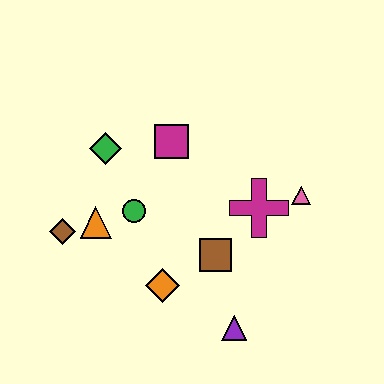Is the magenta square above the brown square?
Yes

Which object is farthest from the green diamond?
The purple triangle is farthest from the green diamond.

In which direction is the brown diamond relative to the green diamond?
The brown diamond is below the green diamond.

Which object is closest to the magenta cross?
The pink triangle is closest to the magenta cross.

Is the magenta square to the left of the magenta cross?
Yes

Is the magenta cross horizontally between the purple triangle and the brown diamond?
No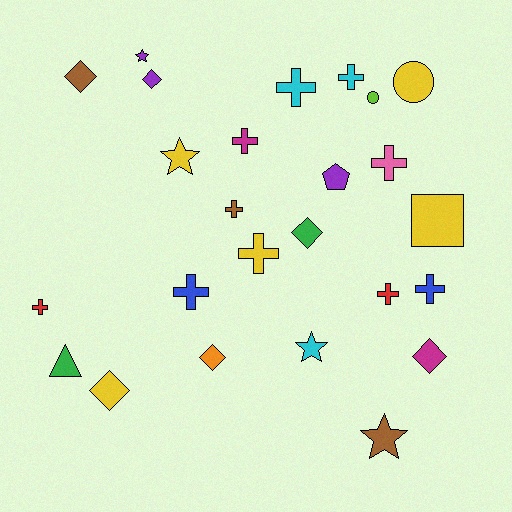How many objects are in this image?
There are 25 objects.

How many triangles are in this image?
There is 1 triangle.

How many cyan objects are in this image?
There are 3 cyan objects.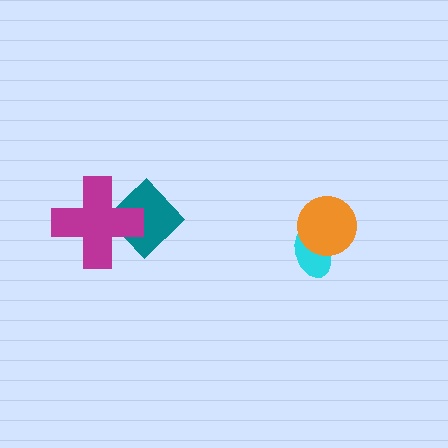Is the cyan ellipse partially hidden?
Yes, it is partially covered by another shape.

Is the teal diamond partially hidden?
Yes, it is partially covered by another shape.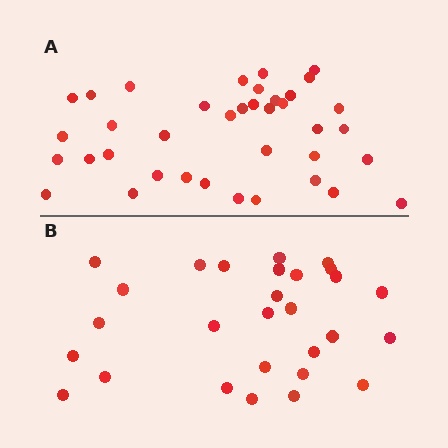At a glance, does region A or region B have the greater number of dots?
Region A (the top region) has more dots.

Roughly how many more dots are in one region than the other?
Region A has roughly 10 or so more dots than region B.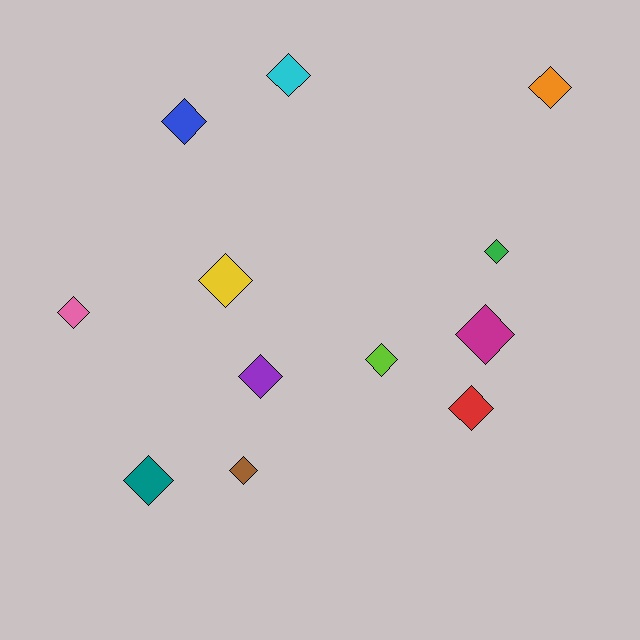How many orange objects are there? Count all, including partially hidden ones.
There is 1 orange object.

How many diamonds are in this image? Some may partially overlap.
There are 12 diamonds.